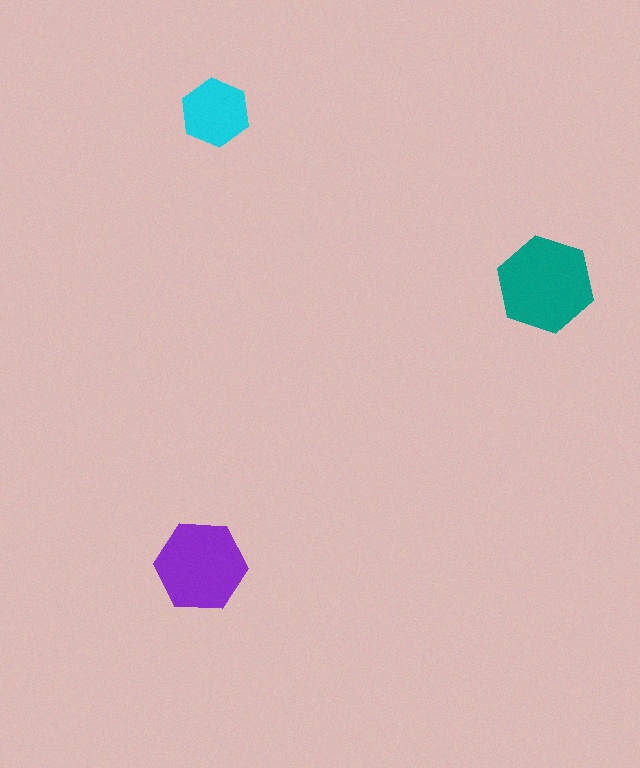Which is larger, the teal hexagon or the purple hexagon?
The teal one.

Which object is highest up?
The cyan hexagon is topmost.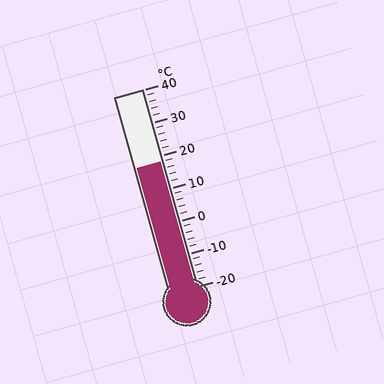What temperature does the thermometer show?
The thermometer shows approximately 18°C.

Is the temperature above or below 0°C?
The temperature is above 0°C.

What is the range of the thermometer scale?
The thermometer scale ranges from -20°C to 40°C.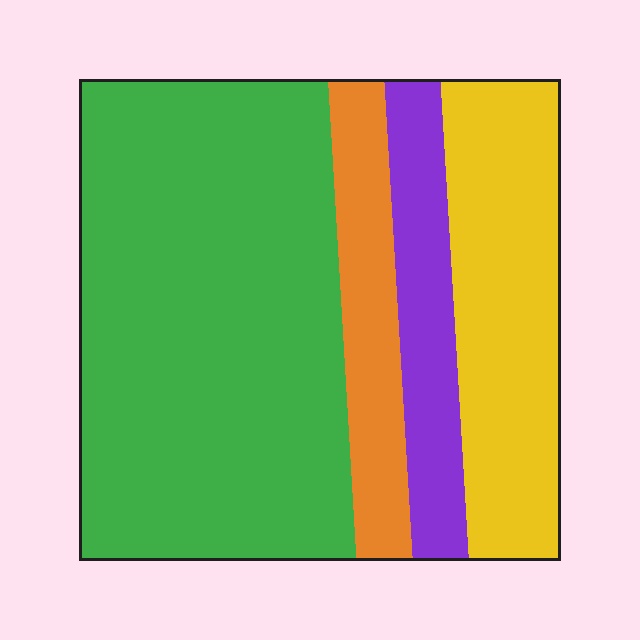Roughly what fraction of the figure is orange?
Orange takes up less than a quarter of the figure.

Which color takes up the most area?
Green, at roughly 55%.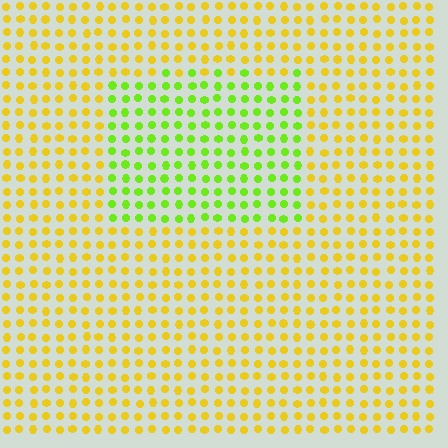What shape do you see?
I see a rectangle.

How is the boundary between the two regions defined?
The boundary is defined purely by a slight shift in hue (about 46 degrees). Spacing, size, and orientation are identical on both sides.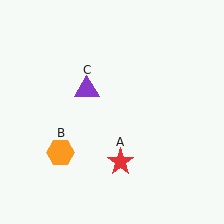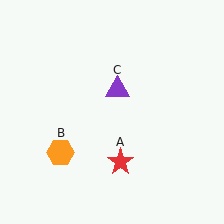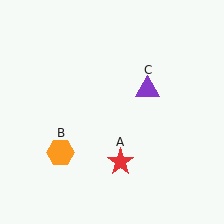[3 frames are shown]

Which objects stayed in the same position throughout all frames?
Red star (object A) and orange hexagon (object B) remained stationary.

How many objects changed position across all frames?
1 object changed position: purple triangle (object C).